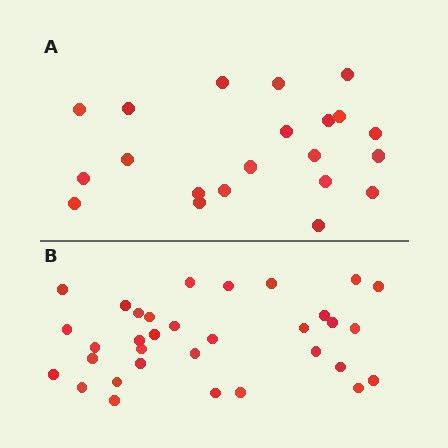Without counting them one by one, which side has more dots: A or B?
Region B (the bottom region) has more dots.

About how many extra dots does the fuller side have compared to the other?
Region B has roughly 12 or so more dots than region A.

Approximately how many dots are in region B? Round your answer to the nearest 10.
About 30 dots. (The exact count is 33, which rounds to 30.)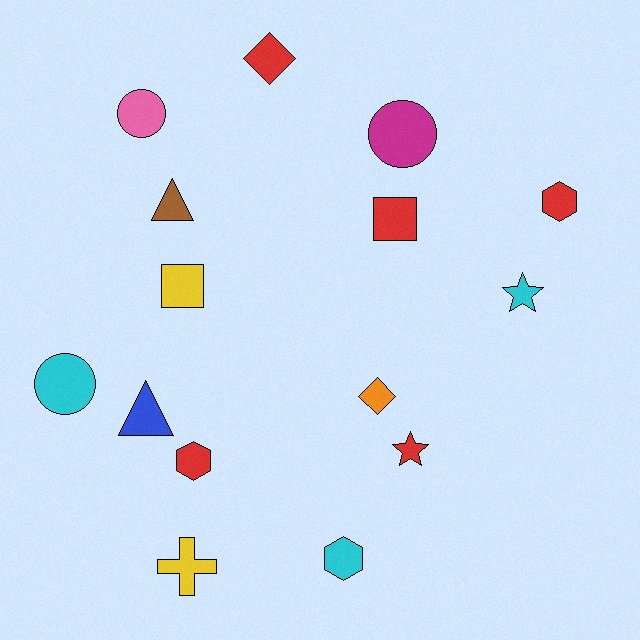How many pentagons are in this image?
There are no pentagons.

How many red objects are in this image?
There are 5 red objects.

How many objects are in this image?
There are 15 objects.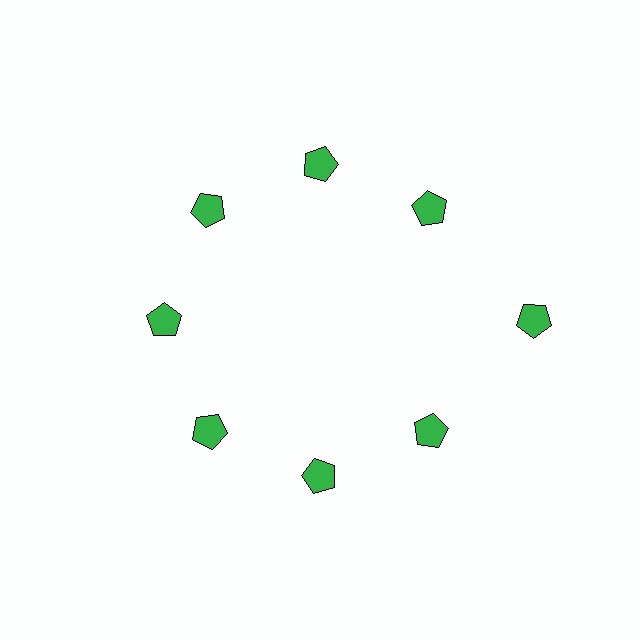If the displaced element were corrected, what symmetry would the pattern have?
It would have 8-fold rotational symmetry — the pattern would map onto itself every 45 degrees.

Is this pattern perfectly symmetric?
No. The 8 green pentagons are arranged in a ring, but one element near the 3 o'clock position is pushed outward from the center, breaking the 8-fold rotational symmetry.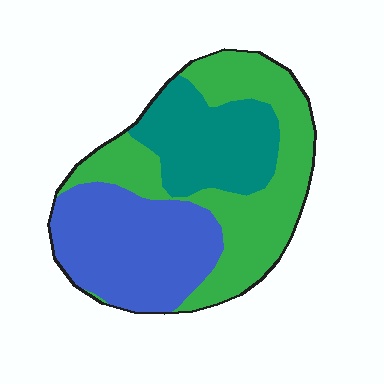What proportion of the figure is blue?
Blue covers roughly 35% of the figure.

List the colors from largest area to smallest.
From largest to smallest: green, blue, teal.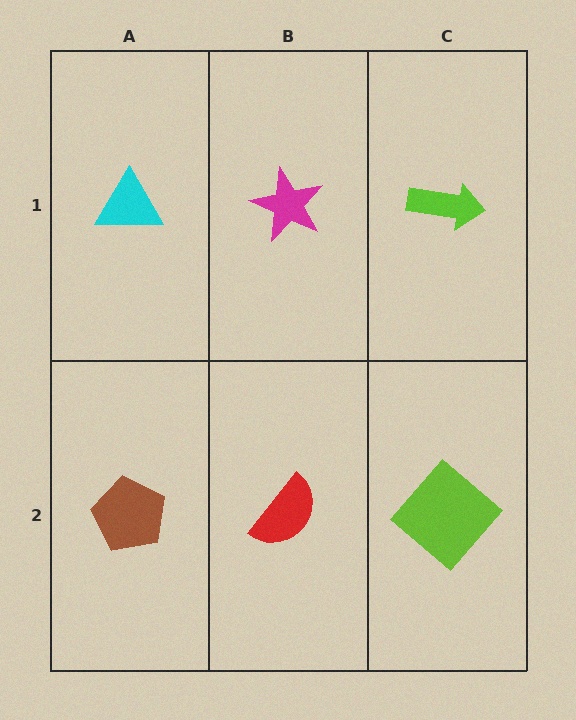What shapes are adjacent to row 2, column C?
A lime arrow (row 1, column C), a red semicircle (row 2, column B).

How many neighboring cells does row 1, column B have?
3.